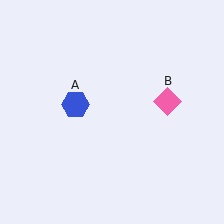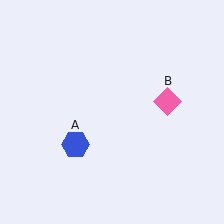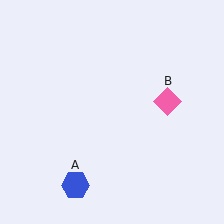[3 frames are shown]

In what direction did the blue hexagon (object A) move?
The blue hexagon (object A) moved down.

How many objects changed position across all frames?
1 object changed position: blue hexagon (object A).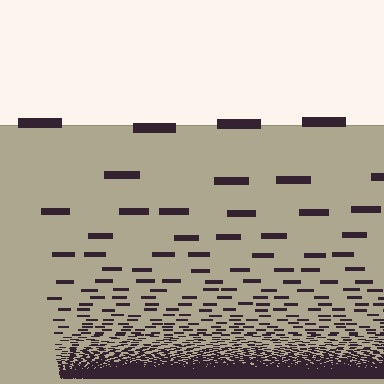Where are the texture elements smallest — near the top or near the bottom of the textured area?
Near the bottom.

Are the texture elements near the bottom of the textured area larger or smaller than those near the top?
Smaller. The gradient is inverted — elements near the bottom are smaller and denser.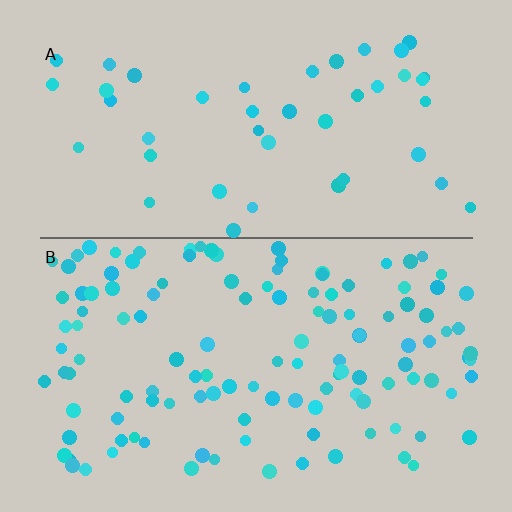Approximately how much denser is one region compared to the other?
Approximately 2.8× — region B over region A.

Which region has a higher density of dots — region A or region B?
B (the bottom).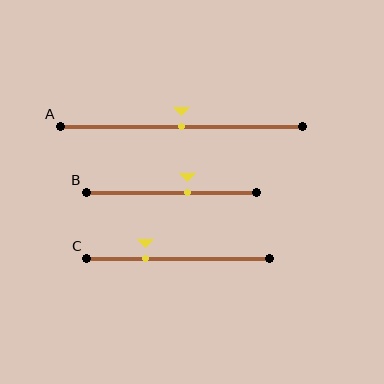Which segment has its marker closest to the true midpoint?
Segment A has its marker closest to the true midpoint.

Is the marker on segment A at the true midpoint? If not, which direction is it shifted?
Yes, the marker on segment A is at the true midpoint.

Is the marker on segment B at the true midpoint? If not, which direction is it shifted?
No, the marker on segment B is shifted to the right by about 9% of the segment length.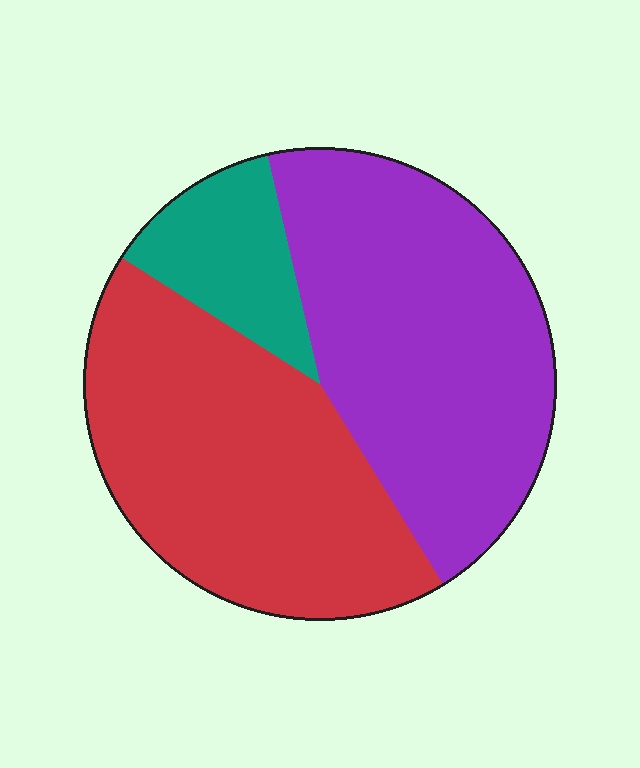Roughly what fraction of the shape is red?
Red covers 43% of the shape.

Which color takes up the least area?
Teal, at roughly 10%.